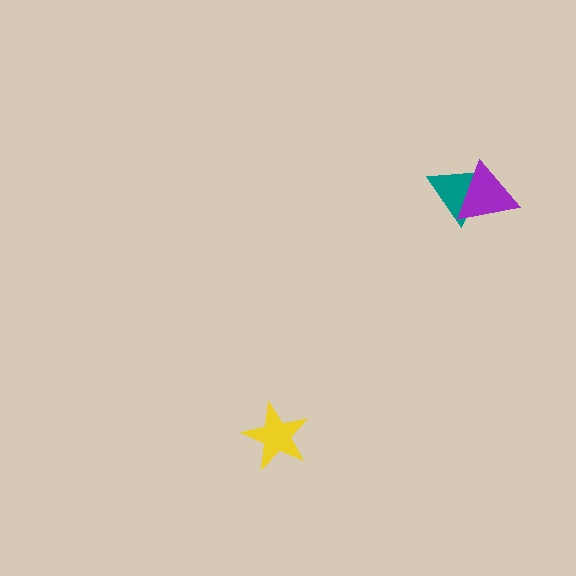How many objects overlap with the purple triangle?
1 object overlaps with the purple triangle.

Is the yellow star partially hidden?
No, no other shape covers it.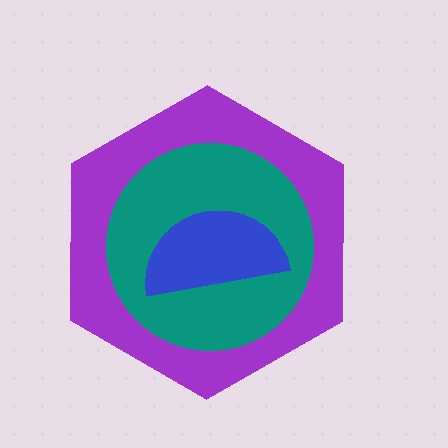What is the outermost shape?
The purple hexagon.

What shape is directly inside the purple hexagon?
The teal circle.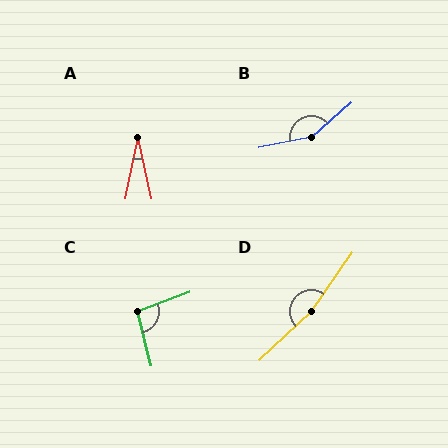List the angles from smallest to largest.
A (24°), C (97°), B (150°), D (168°).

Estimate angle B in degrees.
Approximately 150 degrees.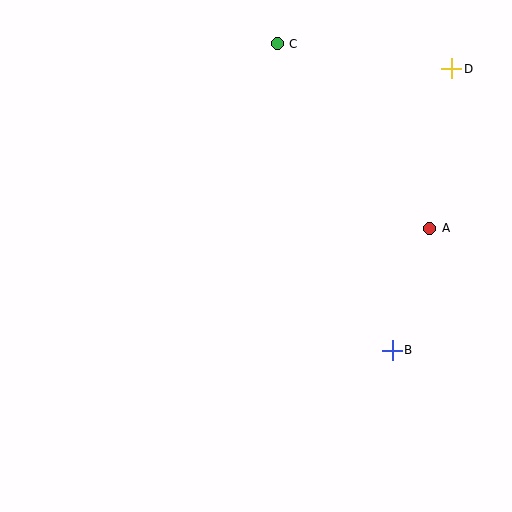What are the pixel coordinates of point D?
Point D is at (452, 69).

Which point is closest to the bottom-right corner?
Point B is closest to the bottom-right corner.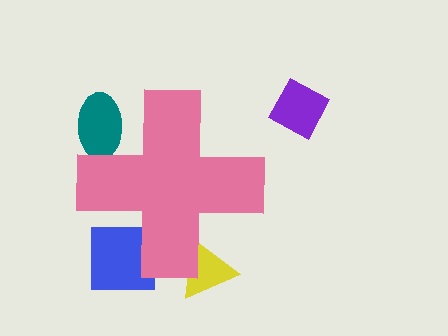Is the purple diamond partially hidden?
No, the purple diamond is fully visible.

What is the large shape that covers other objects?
A pink cross.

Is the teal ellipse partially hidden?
Yes, the teal ellipse is partially hidden behind the pink cross.